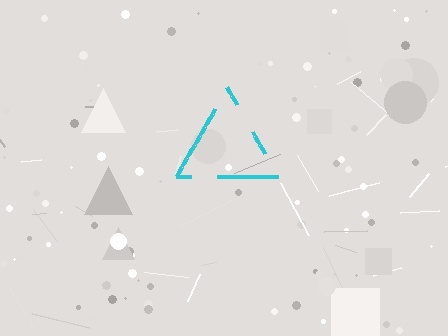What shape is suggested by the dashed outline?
The dashed outline suggests a triangle.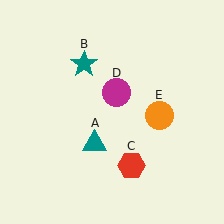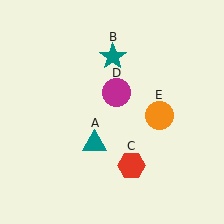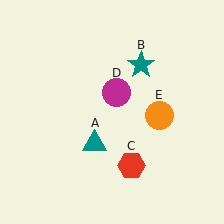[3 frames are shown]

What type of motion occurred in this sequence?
The teal star (object B) rotated clockwise around the center of the scene.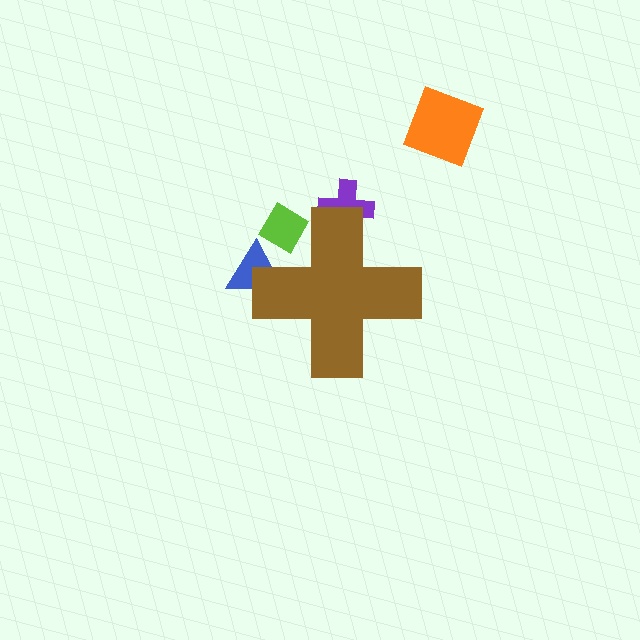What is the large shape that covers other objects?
A brown cross.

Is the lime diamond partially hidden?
Yes, the lime diamond is partially hidden behind the brown cross.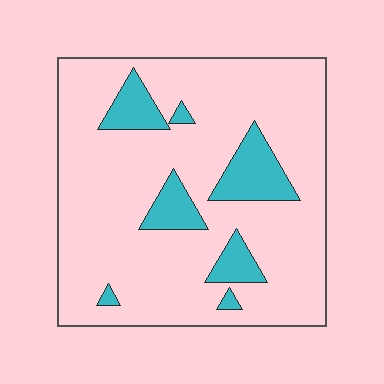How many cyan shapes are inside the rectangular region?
7.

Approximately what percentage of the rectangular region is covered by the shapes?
Approximately 15%.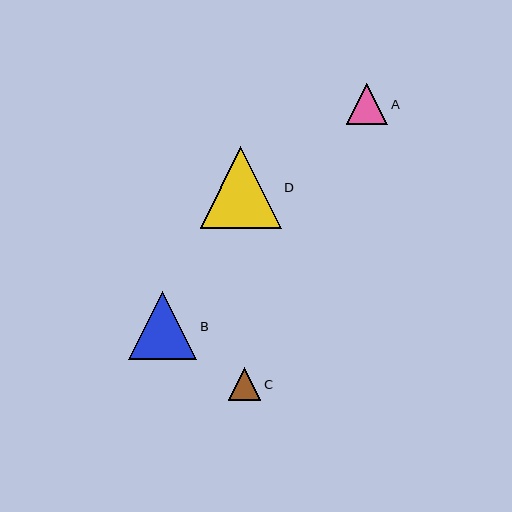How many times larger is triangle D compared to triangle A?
Triangle D is approximately 2.0 times the size of triangle A.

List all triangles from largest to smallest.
From largest to smallest: D, B, A, C.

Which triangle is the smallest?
Triangle C is the smallest with a size of approximately 33 pixels.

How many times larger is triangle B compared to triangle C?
Triangle B is approximately 2.1 times the size of triangle C.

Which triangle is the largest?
Triangle D is the largest with a size of approximately 81 pixels.